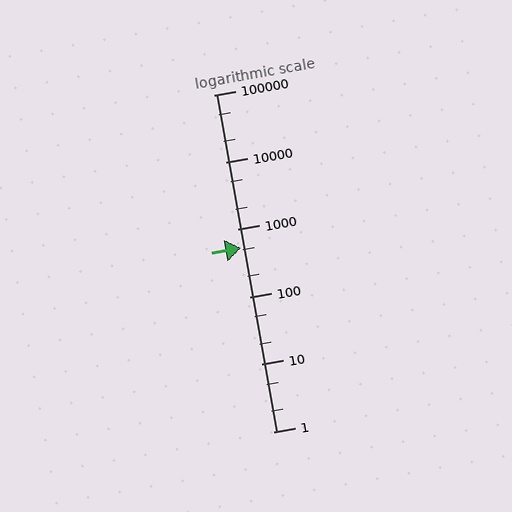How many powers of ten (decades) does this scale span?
The scale spans 5 decades, from 1 to 100000.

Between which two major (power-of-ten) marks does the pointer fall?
The pointer is between 100 and 1000.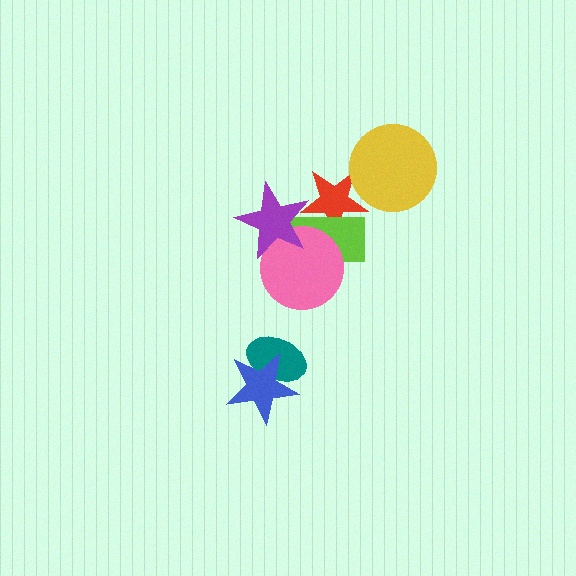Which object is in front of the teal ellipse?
The blue star is in front of the teal ellipse.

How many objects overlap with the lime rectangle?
3 objects overlap with the lime rectangle.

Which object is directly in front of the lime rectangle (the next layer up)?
The pink circle is directly in front of the lime rectangle.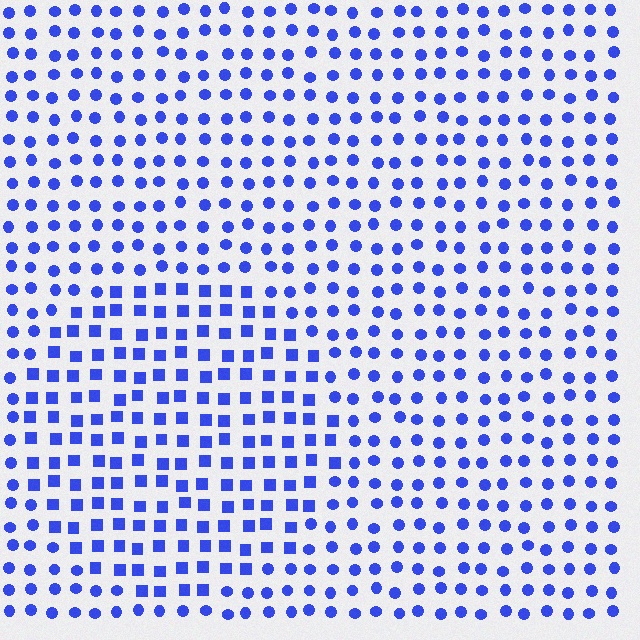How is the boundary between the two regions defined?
The boundary is defined by a change in element shape: squares inside vs. circles outside. All elements share the same color and spacing.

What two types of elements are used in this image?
The image uses squares inside the circle region and circles outside it.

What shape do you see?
I see a circle.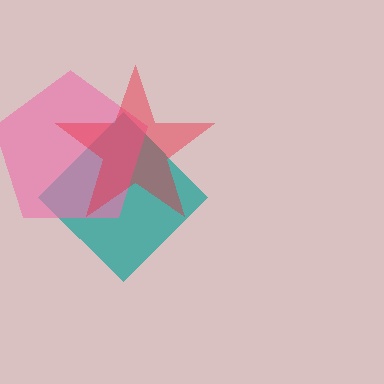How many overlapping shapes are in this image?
There are 3 overlapping shapes in the image.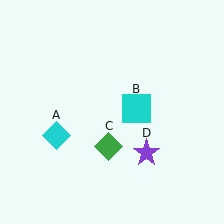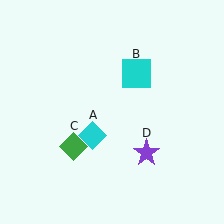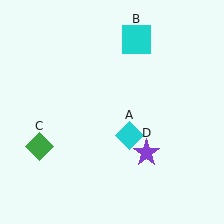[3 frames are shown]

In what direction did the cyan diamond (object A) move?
The cyan diamond (object A) moved right.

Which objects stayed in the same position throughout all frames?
Purple star (object D) remained stationary.